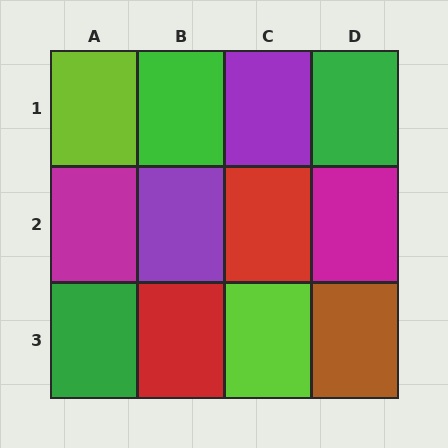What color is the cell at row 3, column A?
Green.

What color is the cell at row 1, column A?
Lime.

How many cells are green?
3 cells are green.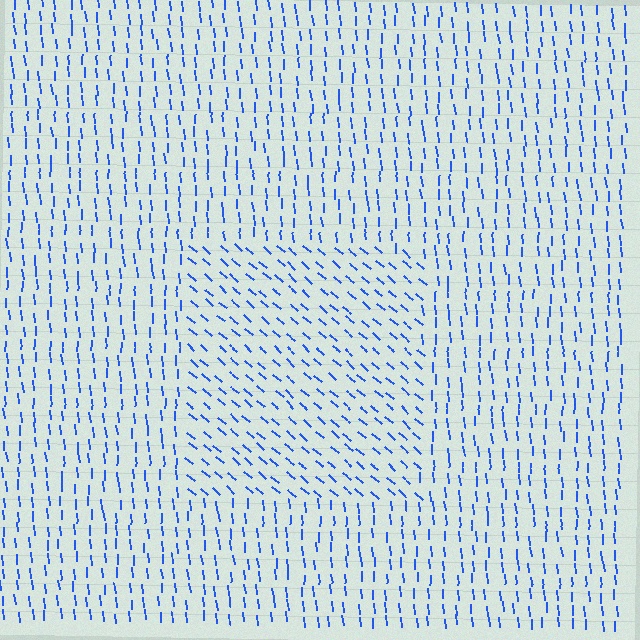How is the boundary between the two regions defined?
The boundary is defined purely by a change in line orientation (approximately 45 degrees difference). All lines are the same color and thickness.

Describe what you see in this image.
The image is filled with small blue line segments. A rectangle region in the image has lines oriented differently from the surrounding lines, creating a visible texture boundary.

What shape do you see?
I see a rectangle.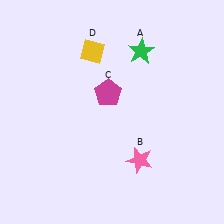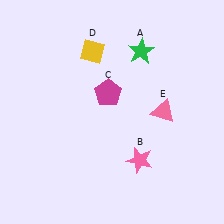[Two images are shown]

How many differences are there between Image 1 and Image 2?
There is 1 difference between the two images.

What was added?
A pink triangle (E) was added in Image 2.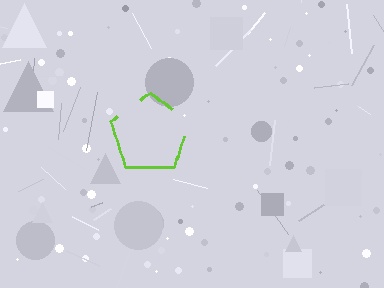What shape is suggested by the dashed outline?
The dashed outline suggests a pentagon.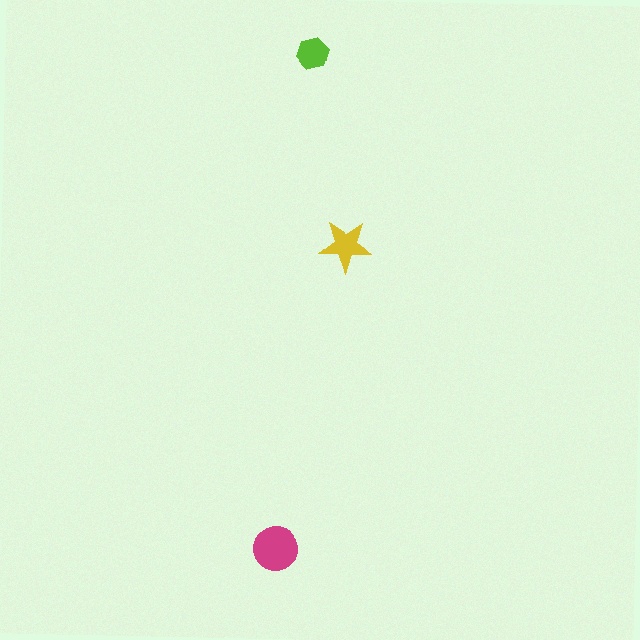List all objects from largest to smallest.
The magenta circle, the yellow star, the lime hexagon.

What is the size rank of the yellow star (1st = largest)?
2nd.